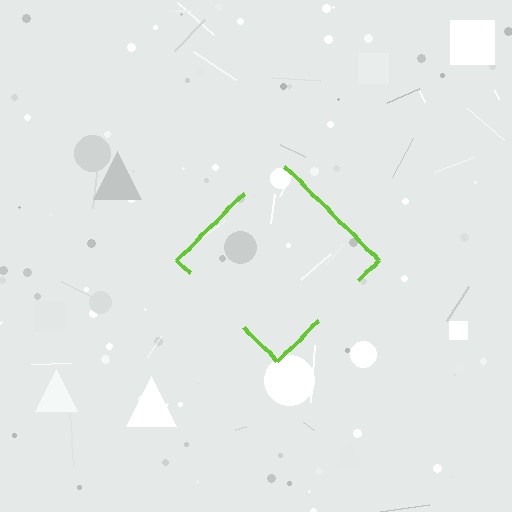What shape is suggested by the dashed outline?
The dashed outline suggests a diamond.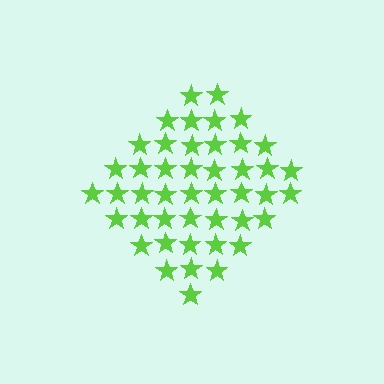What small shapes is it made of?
It is made of small stars.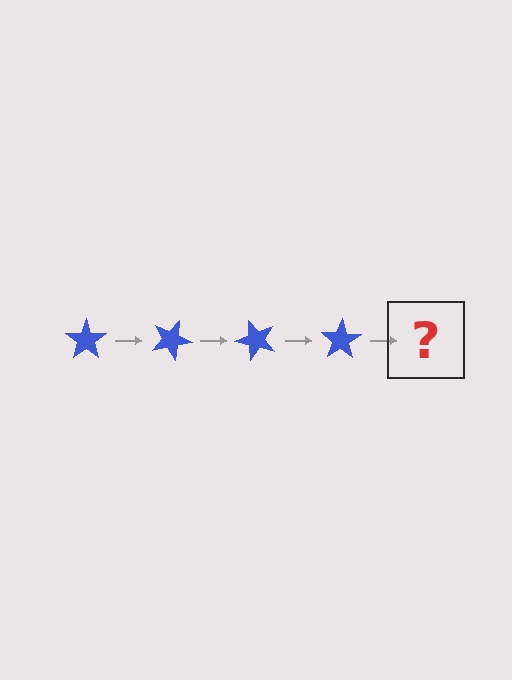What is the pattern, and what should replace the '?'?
The pattern is that the star rotates 25 degrees each step. The '?' should be a blue star rotated 100 degrees.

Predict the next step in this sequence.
The next step is a blue star rotated 100 degrees.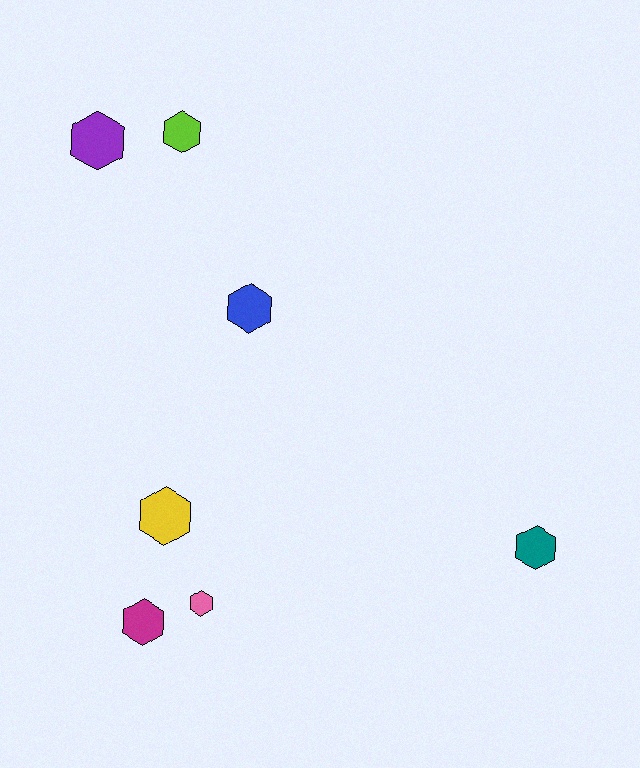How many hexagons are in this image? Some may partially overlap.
There are 7 hexagons.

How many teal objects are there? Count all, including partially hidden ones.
There is 1 teal object.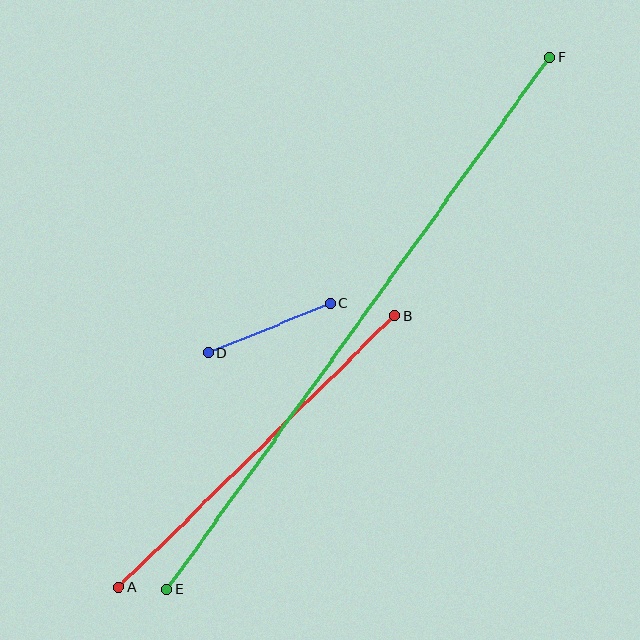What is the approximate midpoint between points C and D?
The midpoint is at approximately (269, 328) pixels.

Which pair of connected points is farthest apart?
Points E and F are farthest apart.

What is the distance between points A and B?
The distance is approximately 387 pixels.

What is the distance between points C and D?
The distance is approximately 131 pixels.